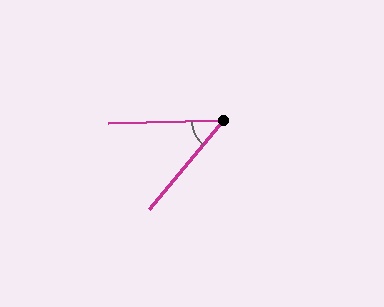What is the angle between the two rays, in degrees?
Approximately 49 degrees.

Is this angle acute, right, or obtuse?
It is acute.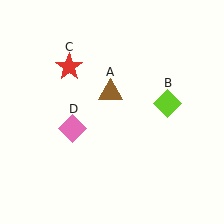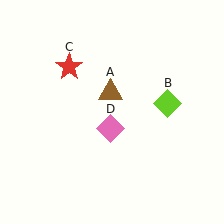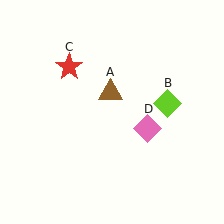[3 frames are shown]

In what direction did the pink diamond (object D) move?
The pink diamond (object D) moved right.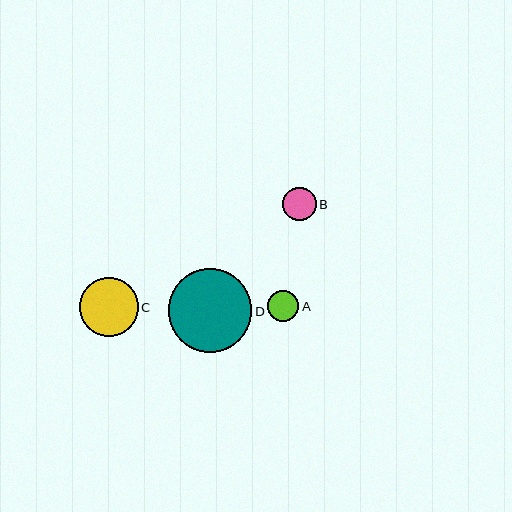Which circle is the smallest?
Circle A is the smallest with a size of approximately 31 pixels.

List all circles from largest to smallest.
From largest to smallest: D, C, B, A.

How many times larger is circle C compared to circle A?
Circle C is approximately 1.9 times the size of circle A.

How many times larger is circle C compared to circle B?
Circle C is approximately 1.8 times the size of circle B.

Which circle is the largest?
Circle D is the largest with a size of approximately 83 pixels.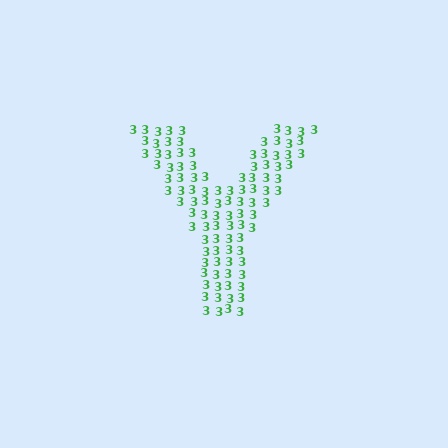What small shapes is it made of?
It is made of small digit 3's.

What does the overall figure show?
The overall figure shows the letter Y.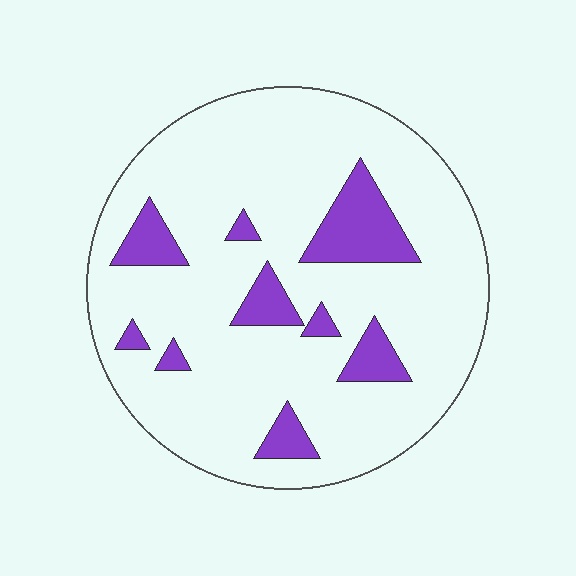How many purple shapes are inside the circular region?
9.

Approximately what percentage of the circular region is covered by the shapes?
Approximately 15%.